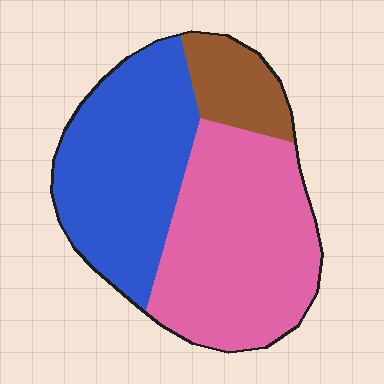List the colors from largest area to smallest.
From largest to smallest: pink, blue, brown.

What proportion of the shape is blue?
Blue covers around 40% of the shape.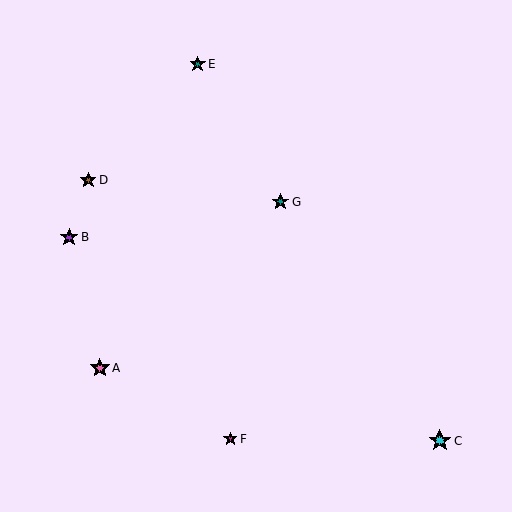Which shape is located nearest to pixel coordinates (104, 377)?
The pink star (labeled A) at (100, 368) is nearest to that location.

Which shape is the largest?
The cyan star (labeled C) is the largest.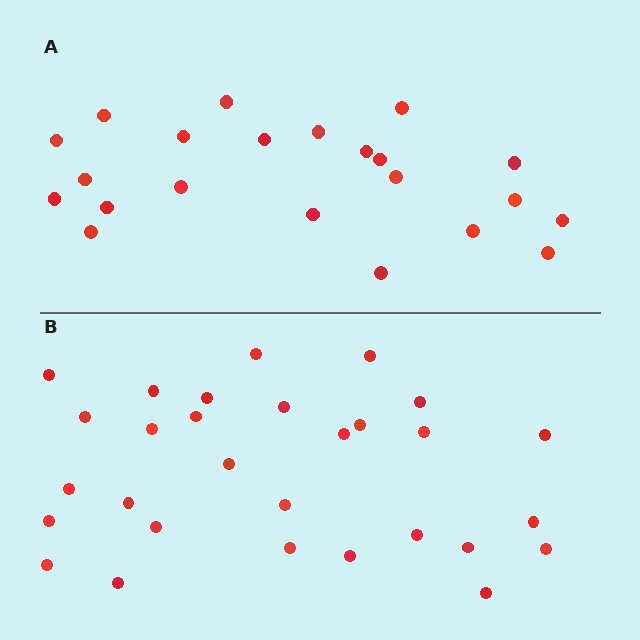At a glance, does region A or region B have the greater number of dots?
Region B (the bottom region) has more dots.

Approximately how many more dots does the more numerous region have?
Region B has roughly 8 or so more dots than region A.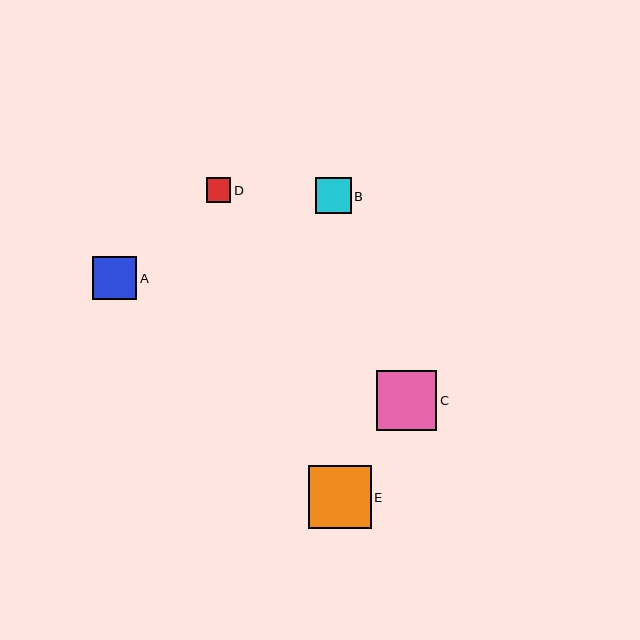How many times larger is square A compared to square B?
Square A is approximately 1.2 times the size of square B.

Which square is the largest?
Square E is the largest with a size of approximately 63 pixels.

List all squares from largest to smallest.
From largest to smallest: E, C, A, B, D.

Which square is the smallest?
Square D is the smallest with a size of approximately 24 pixels.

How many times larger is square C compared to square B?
Square C is approximately 1.7 times the size of square B.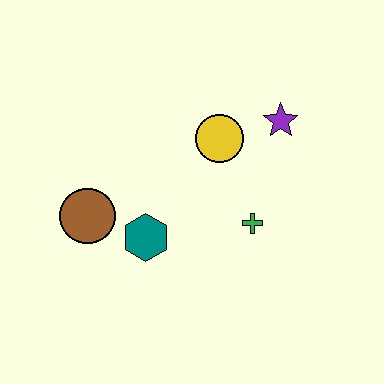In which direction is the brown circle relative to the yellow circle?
The brown circle is to the left of the yellow circle.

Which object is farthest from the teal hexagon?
The purple star is farthest from the teal hexagon.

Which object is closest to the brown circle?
The teal hexagon is closest to the brown circle.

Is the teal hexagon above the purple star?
No